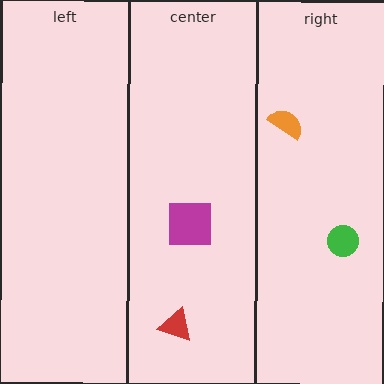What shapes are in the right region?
The green circle, the orange semicircle.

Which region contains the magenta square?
The center region.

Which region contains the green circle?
The right region.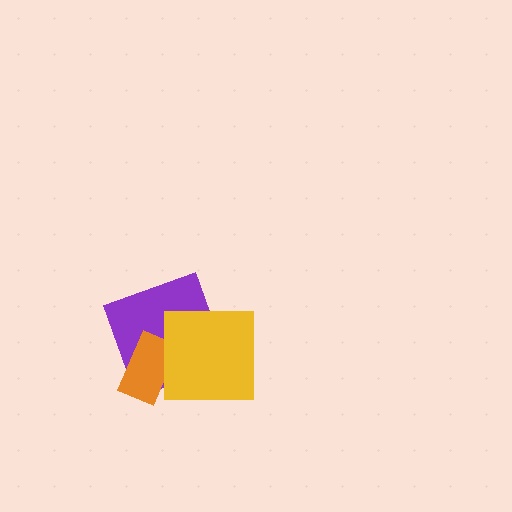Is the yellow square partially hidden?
No, no other shape covers it.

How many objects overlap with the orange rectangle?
2 objects overlap with the orange rectangle.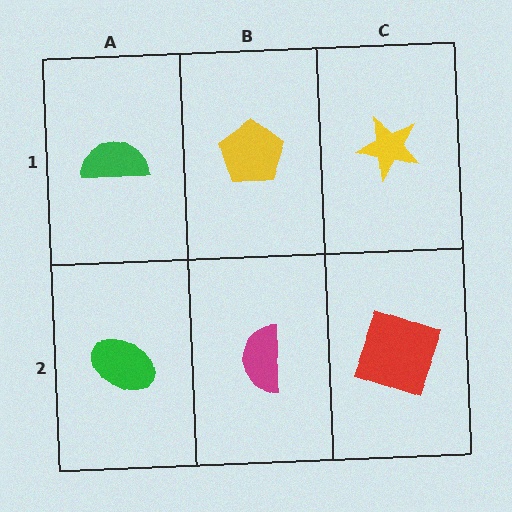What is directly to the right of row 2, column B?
A red square.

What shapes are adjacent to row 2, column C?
A yellow star (row 1, column C), a magenta semicircle (row 2, column B).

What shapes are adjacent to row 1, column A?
A green ellipse (row 2, column A), a yellow pentagon (row 1, column B).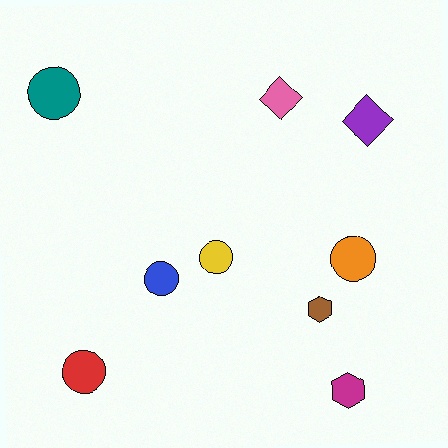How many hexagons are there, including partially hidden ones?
There are 2 hexagons.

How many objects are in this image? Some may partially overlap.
There are 9 objects.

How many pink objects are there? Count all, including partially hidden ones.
There is 1 pink object.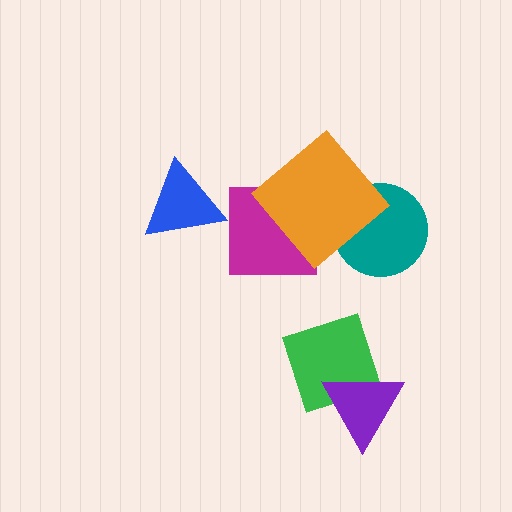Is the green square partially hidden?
Yes, it is partially covered by another shape.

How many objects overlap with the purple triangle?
1 object overlaps with the purple triangle.